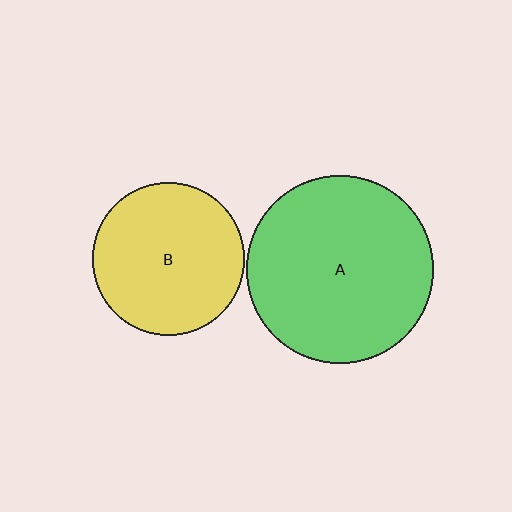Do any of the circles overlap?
No, none of the circles overlap.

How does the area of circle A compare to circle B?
Approximately 1.5 times.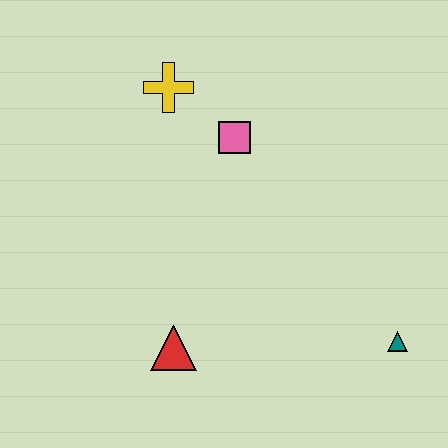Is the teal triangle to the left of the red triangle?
No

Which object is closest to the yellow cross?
The pink square is closest to the yellow cross.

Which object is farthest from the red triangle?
The yellow cross is farthest from the red triangle.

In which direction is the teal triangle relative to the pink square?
The teal triangle is below the pink square.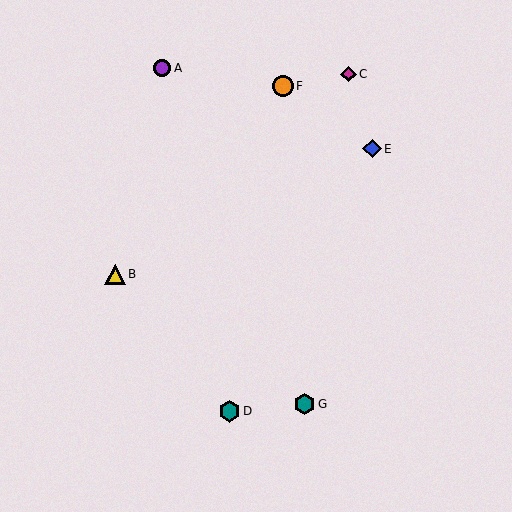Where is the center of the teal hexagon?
The center of the teal hexagon is at (229, 411).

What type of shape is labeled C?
Shape C is a magenta diamond.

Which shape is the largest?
The teal hexagon (labeled D) is the largest.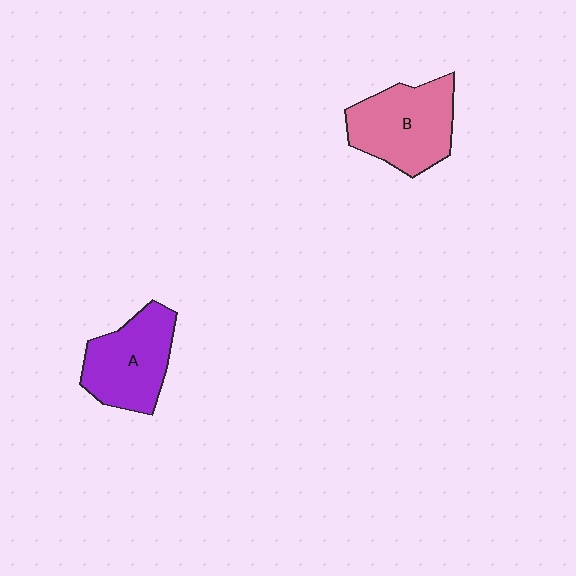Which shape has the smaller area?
Shape A (purple).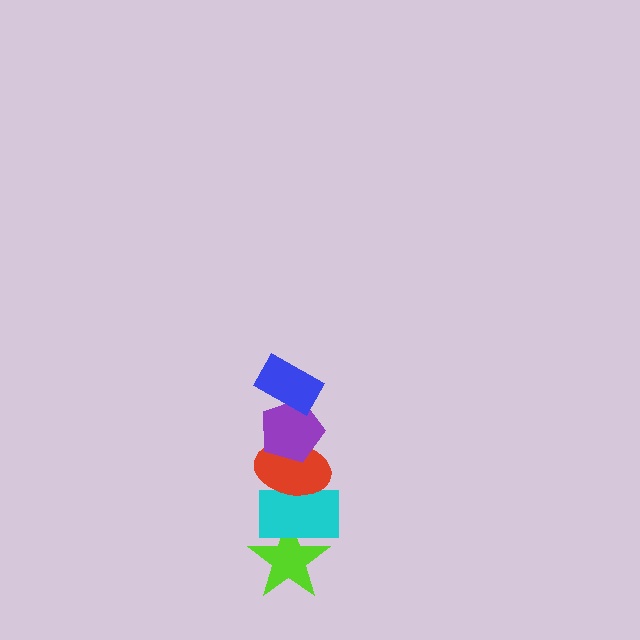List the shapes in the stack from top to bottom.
From top to bottom: the blue rectangle, the purple pentagon, the red ellipse, the cyan rectangle, the lime star.